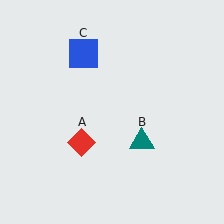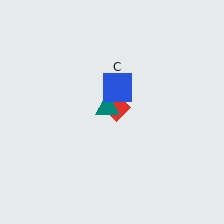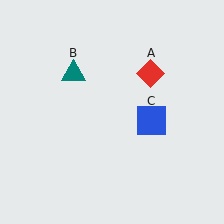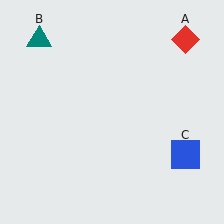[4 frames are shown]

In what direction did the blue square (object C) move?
The blue square (object C) moved down and to the right.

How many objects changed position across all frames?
3 objects changed position: red diamond (object A), teal triangle (object B), blue square (object C).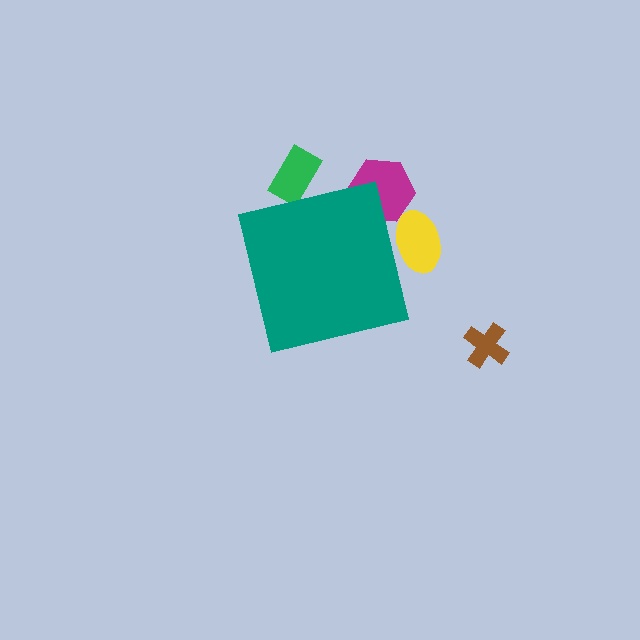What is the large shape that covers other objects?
A teal square.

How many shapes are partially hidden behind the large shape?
3 shapes are partially hidden.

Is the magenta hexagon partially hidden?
Yes, the magenta hexagon is partially hidden behind the teal square.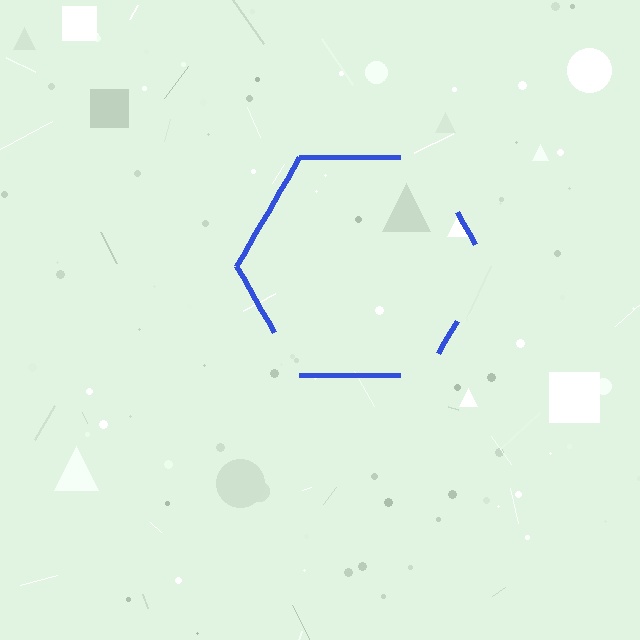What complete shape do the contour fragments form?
The contour fragments form a hexagon.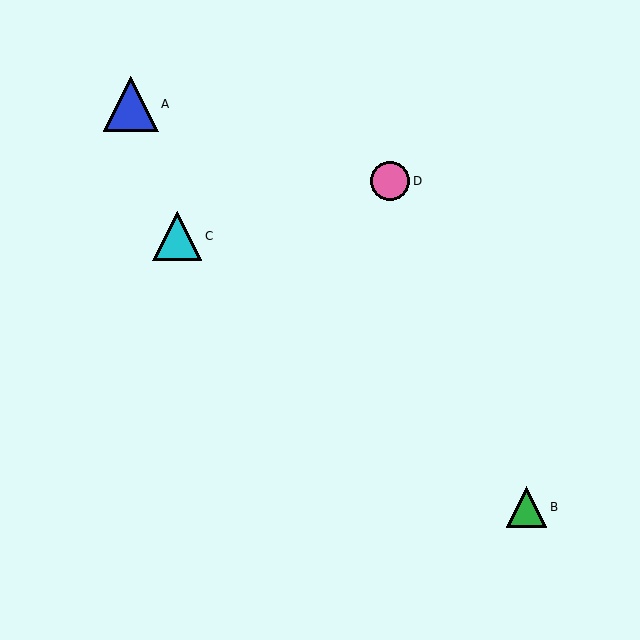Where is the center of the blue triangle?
The center of the blue triangle is at (131, 104).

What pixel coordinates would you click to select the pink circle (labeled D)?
Click at (390, 181) to select the pink circle D.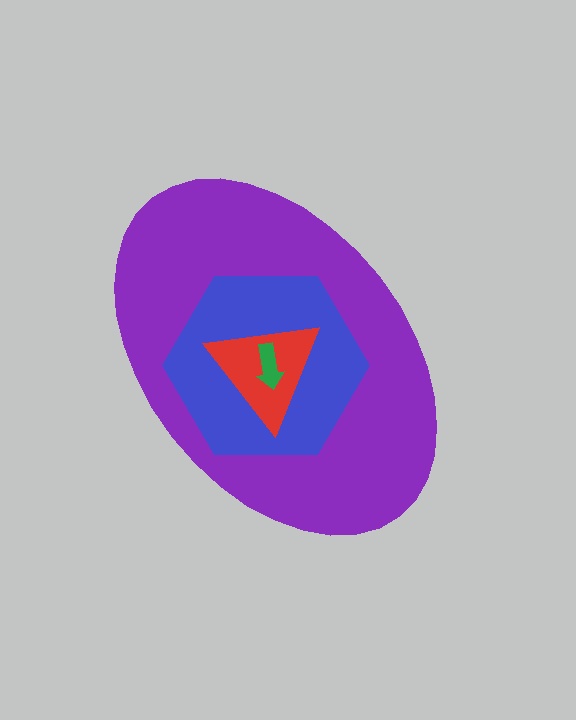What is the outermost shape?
The purple ellipse.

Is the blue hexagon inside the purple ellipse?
Yes.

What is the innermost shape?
The green arrow.